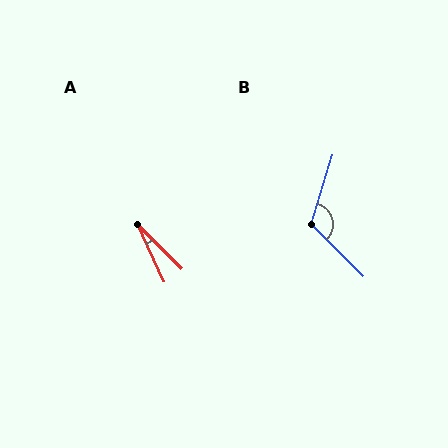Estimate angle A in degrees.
Approximately 21 degrees.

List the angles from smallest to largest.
A (21°), B (118°).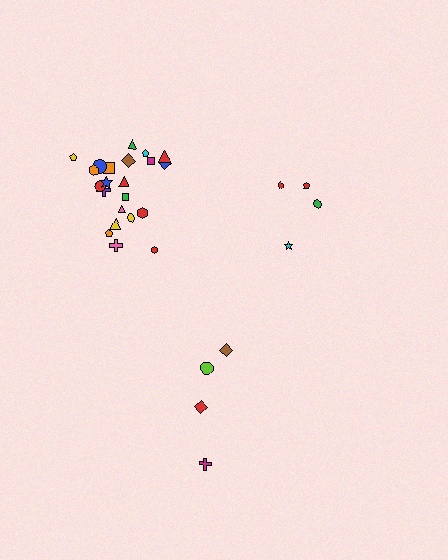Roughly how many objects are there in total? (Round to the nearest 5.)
Roughly 30 objects in total.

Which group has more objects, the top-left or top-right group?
The top-left group.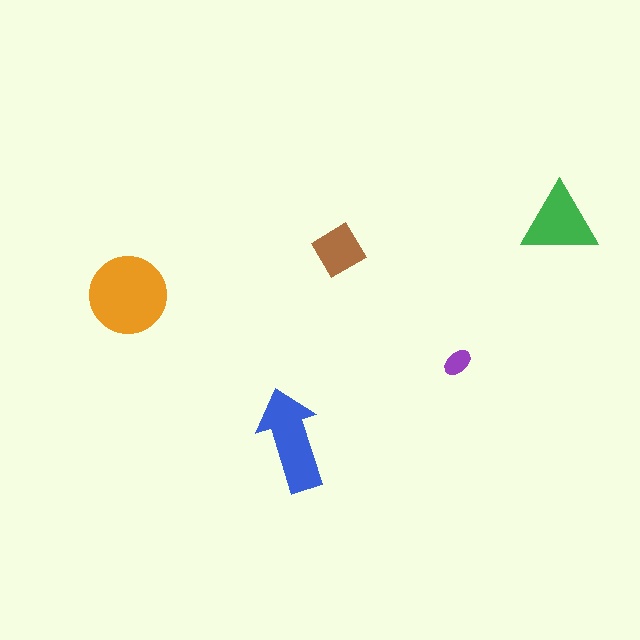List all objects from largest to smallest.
The orange circle, the blue arrow, the green triangle, the brown diamond, the purple ellipse.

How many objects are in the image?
There are 5 objects in the image.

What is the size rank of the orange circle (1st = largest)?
1st.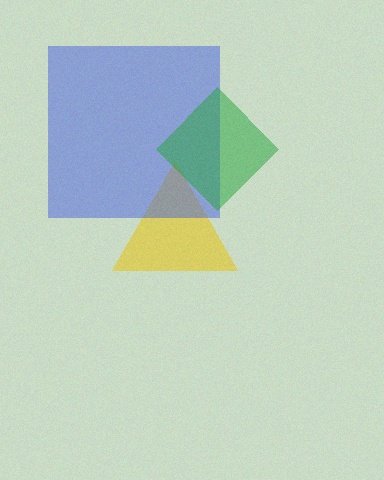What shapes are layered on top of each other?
The layered shapes are: a yellow triangle, a blue square, a green diamond.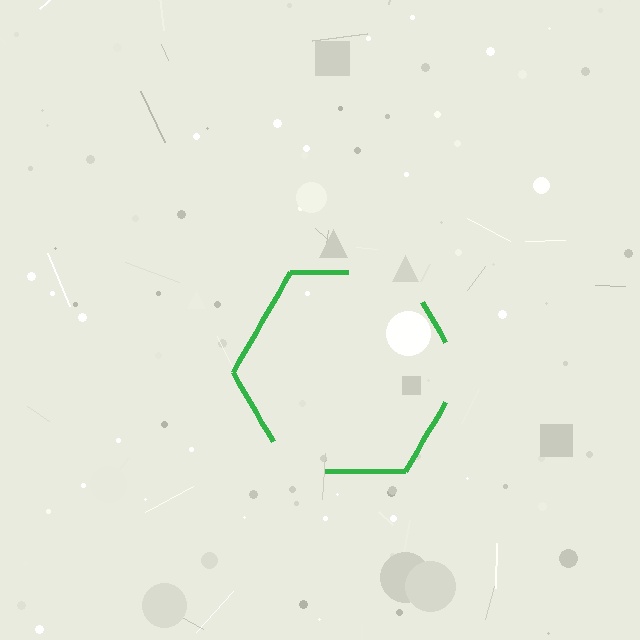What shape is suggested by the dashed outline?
The dashed outline suggests a hexagon.